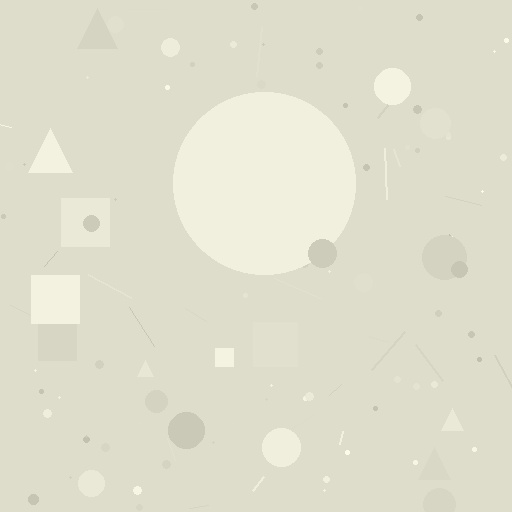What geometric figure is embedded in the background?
A circle is embedded in the background.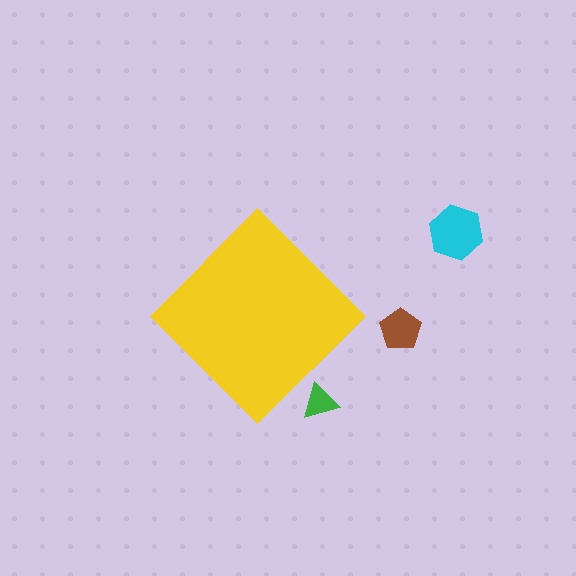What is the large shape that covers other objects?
A yellow diamond.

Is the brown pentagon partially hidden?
No, the brown pentagon is fully visible.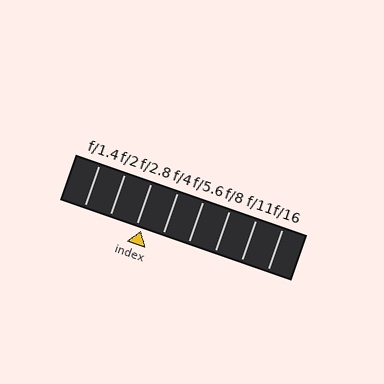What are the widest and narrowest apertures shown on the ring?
The widest aperture shown is f/1.4 and the narrowest is f/16.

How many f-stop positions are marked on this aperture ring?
There are 8 f-stop positions marked.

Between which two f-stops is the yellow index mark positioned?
The index mark is between f/2.8 and f/4.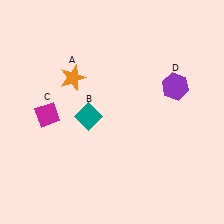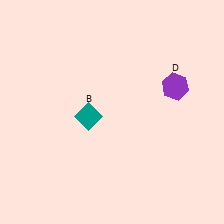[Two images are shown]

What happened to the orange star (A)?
The orange star (A) was removed in Image 2. It was in the top-left area of Image 1.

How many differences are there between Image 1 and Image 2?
There are 2 differences between the two images.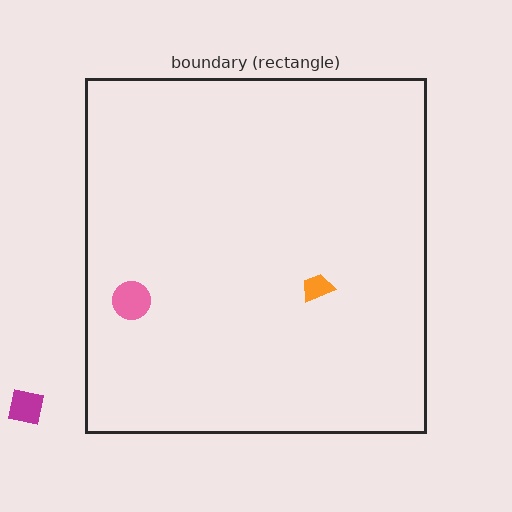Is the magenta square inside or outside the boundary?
Outside.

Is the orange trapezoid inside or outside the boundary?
Inside.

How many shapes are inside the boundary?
2 inside, 1 outside.